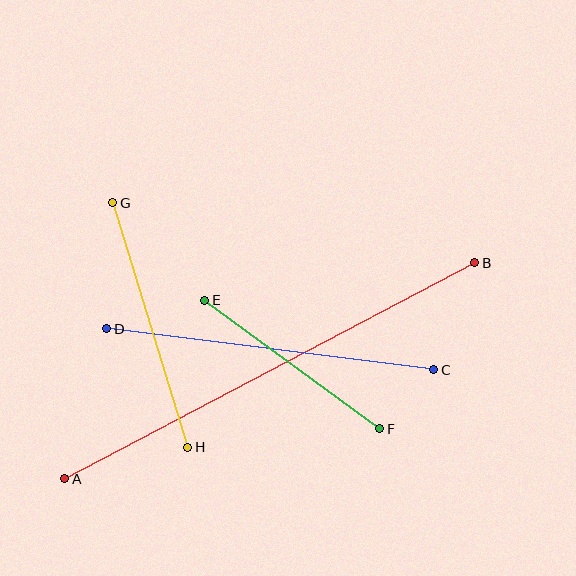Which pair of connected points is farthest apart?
Points A and B are farthest apart.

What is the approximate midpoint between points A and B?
The midpoint is at approximately (270, 371) pixels.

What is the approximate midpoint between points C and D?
The midpoint is at approximately (270, 349) pixels.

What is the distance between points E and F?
The distance is approximately 217 pixels.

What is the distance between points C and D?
The distance is approximately 330 pixels.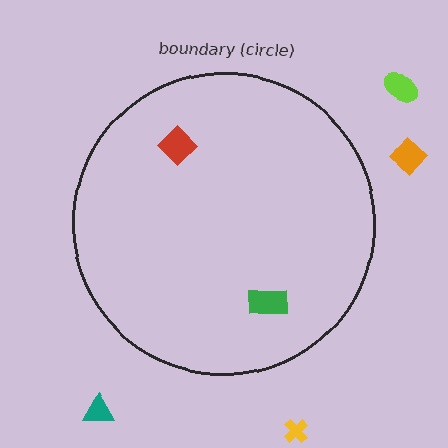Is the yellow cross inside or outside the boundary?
Outside.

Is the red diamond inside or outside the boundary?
Inside.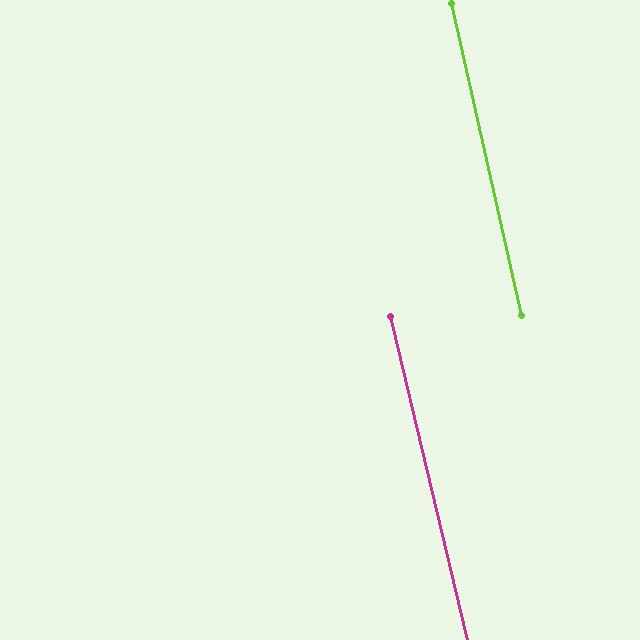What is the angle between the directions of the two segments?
Approximately 1 degree.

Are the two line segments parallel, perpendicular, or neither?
Parallel — their directions differ by only 0.8°.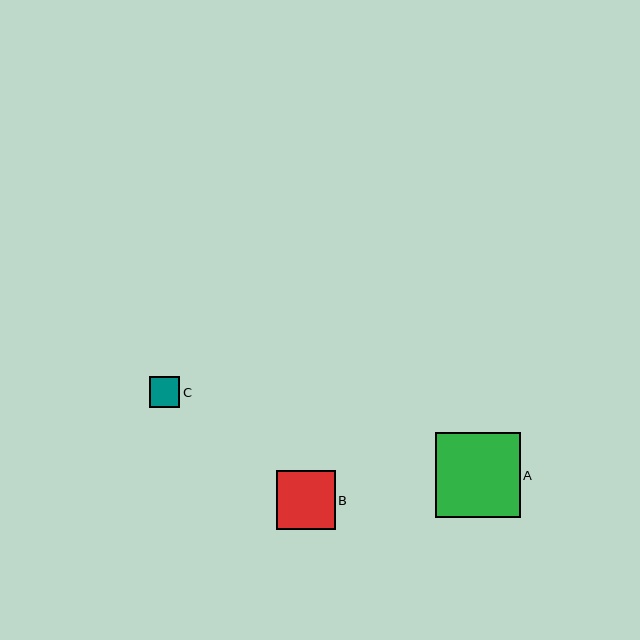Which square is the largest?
Square A is the largest with a size of approximately 84 pixels.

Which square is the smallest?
Square C is the smallest with a size of approximately 31 pixels.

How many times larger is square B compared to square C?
Square B is approximately 1.9 times the size of square C.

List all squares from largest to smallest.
From largest to smallest: A, B, C.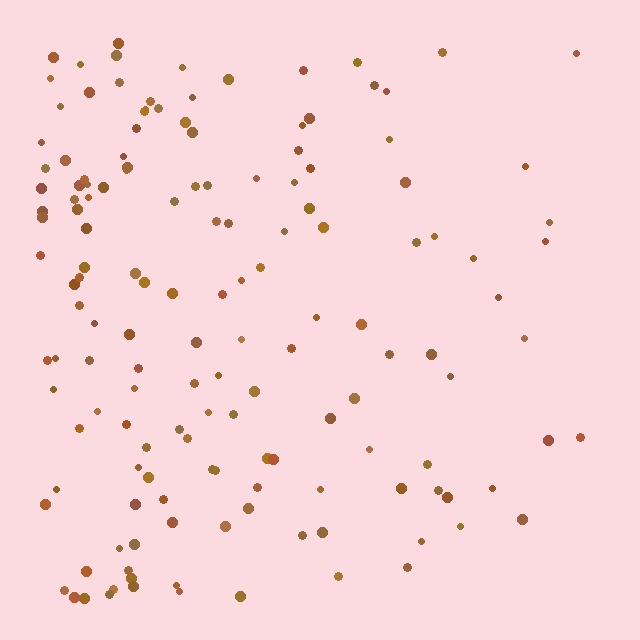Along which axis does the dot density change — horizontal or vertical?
Horizontal.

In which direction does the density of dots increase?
From right to left, with the left side densest.